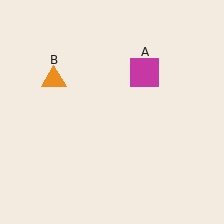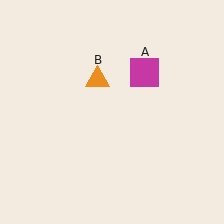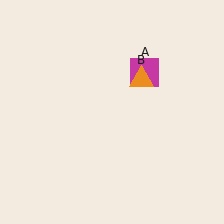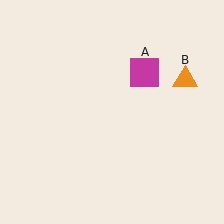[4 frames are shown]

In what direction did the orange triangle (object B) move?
The orange triangle (object B) moved right.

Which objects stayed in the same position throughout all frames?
Magenta square (object A) remained stationary.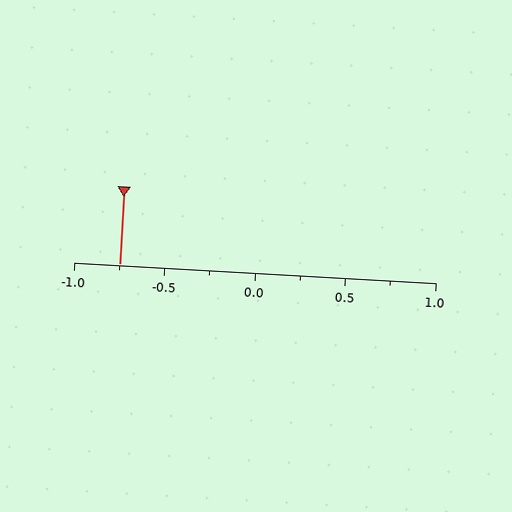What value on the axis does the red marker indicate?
The marker indicates approximately -0.75.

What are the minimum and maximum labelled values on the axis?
The axis runs from -1.0 to 1.0.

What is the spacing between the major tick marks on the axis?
The major ticks are spaced 0.5 apart.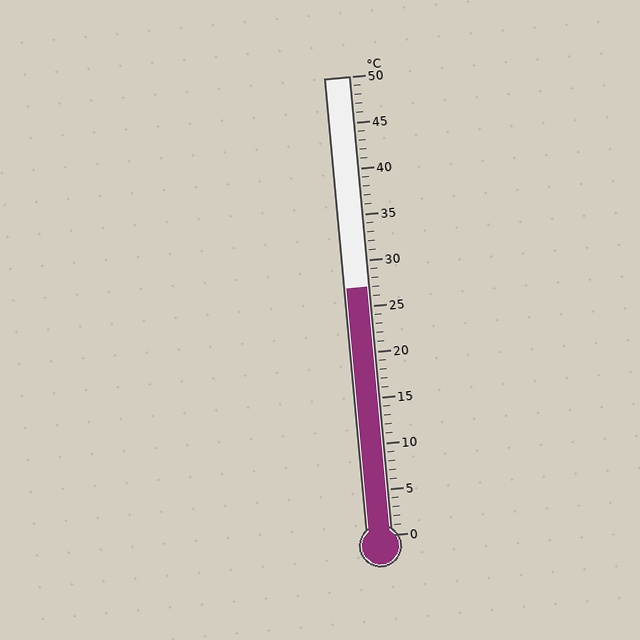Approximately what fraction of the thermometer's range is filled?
The thermometer is filled to approximately 55% of its range.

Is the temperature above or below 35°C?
The temperature is below 35°C.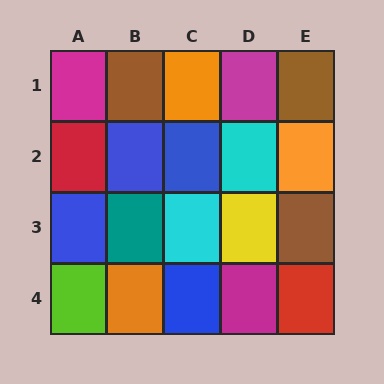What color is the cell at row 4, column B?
Orange.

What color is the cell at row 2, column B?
Blue.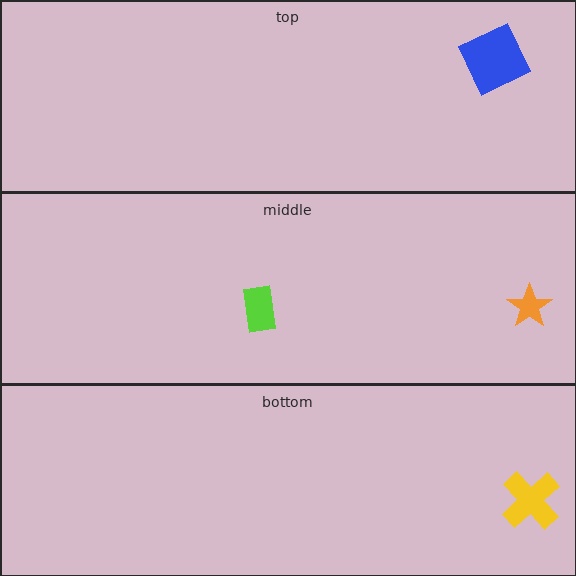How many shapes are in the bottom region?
1.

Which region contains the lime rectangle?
The middle region.